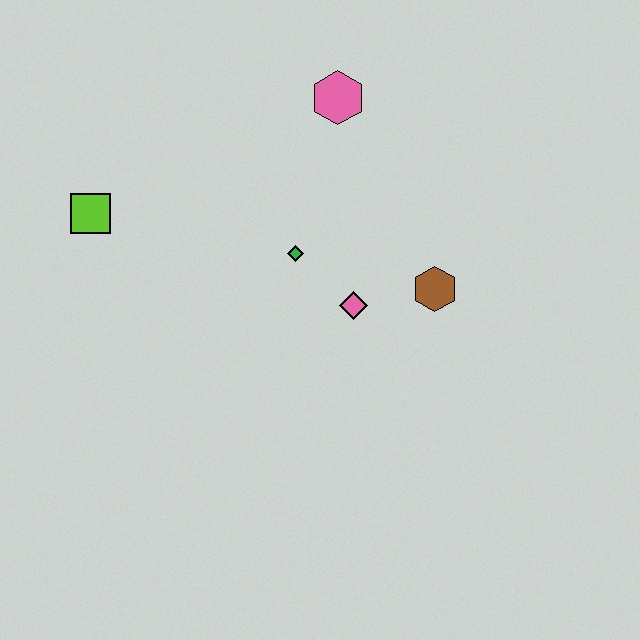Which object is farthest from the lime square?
The brown hexagon is farthest from the lime square.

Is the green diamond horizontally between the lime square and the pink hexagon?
Yes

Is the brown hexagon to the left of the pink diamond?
No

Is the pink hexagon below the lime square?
No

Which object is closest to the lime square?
The green diamond is closest to the lime square.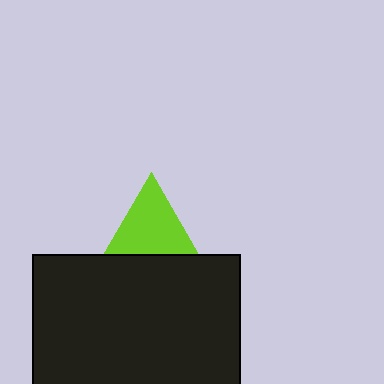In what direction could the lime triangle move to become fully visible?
The lime triangle could move up. That would shift it out from behind the black rectangle entirely.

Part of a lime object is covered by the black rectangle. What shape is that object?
It is a triangle.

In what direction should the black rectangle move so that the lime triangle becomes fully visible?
The black rectangle should move down. That is the shortest direction to clear the overlap and leave the lime triangle fully visible.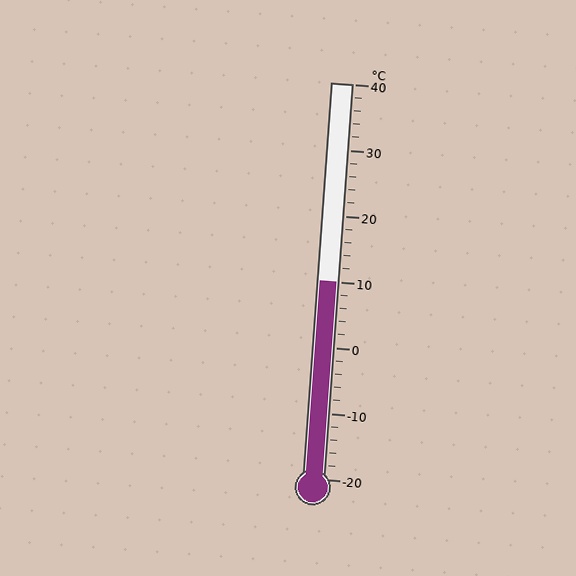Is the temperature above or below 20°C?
The temperature is below 20°C.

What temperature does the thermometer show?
The thermometer shows approximately 10°C.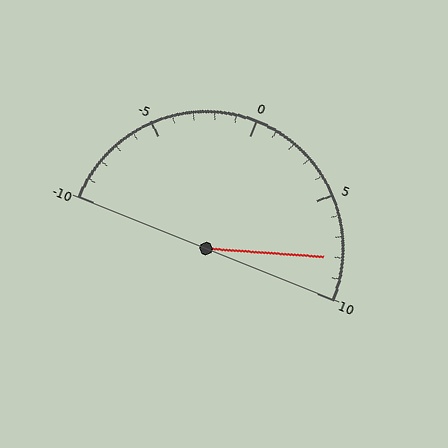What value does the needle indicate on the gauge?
The needle indicates approximately 8.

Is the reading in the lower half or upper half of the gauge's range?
The reading is in the upper half of the range (-10 to 10).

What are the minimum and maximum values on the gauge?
The gauge ranges from -10 to 10.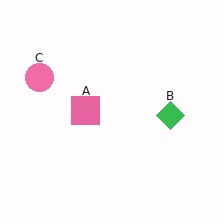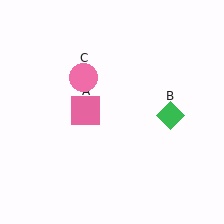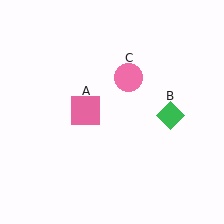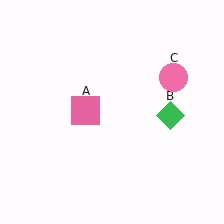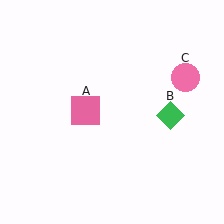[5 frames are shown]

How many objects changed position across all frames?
1 object changed position: pink circle (object C).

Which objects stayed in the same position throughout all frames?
Pink square (object A) and green diamond (object B) remained stationary.